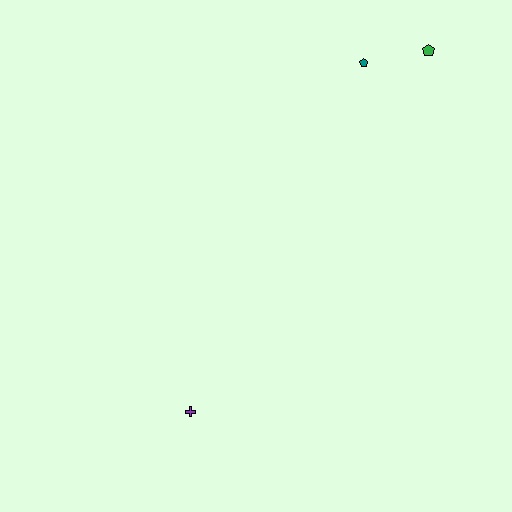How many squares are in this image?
There are no squares.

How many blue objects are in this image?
There are no blue objects.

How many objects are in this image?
There are 3 objects.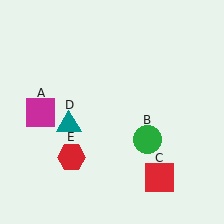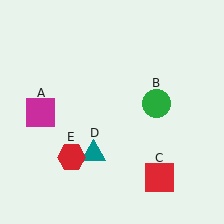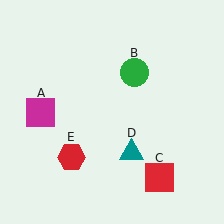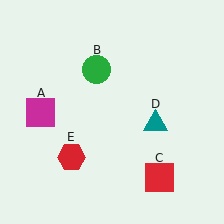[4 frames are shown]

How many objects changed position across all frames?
2 objects changed position: green circle (object B), teal triangle (object D).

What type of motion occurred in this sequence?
The green circle (object B), teal triangle (object D) rotated counterclockwise around the center of the scene.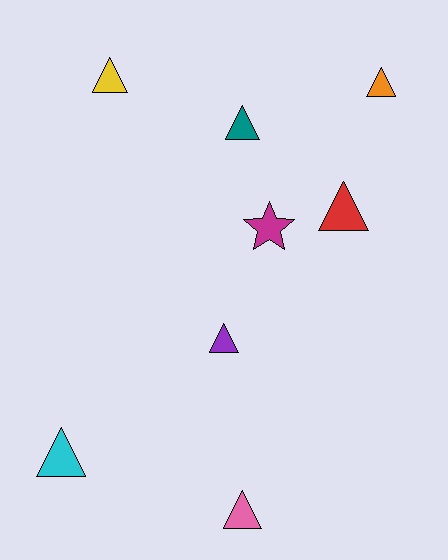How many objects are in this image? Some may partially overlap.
There are 8 objects.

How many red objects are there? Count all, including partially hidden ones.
There is 1 red object.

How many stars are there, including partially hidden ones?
There is 1 star.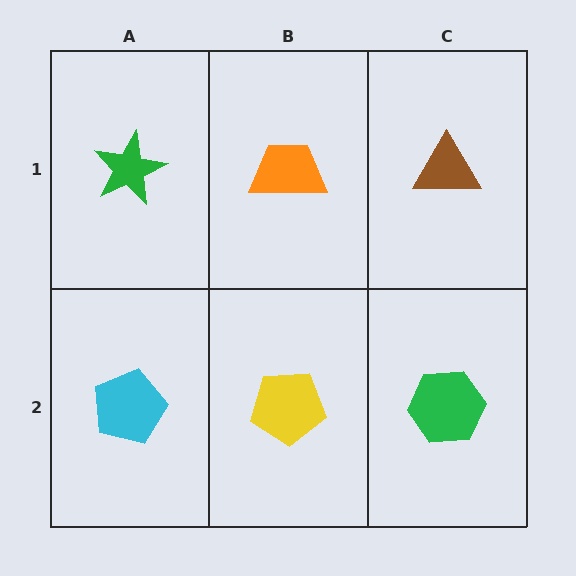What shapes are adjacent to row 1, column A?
A cyan pentagon (row 2, column A), an orange trapezoid (row 1, column B).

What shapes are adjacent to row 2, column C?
A brown triangle (row 1, column C), a yellow pentagon (row 2, column B).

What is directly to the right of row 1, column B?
A brown triangle.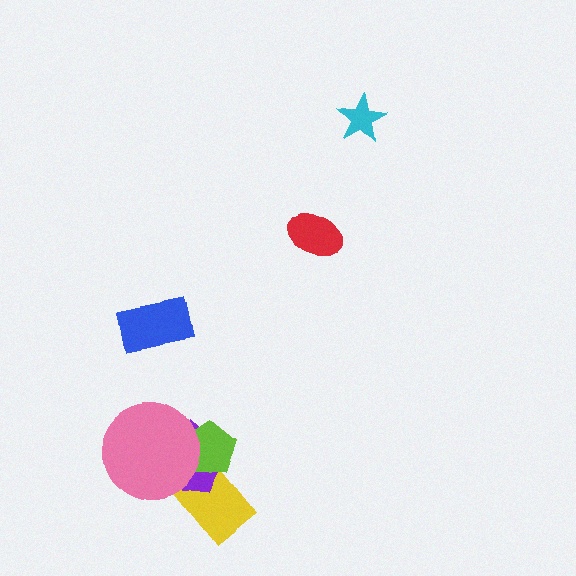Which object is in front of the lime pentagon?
The pink circle is in front of the lime pentagon.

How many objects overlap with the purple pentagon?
3 objects overlap with the purple pentagon.